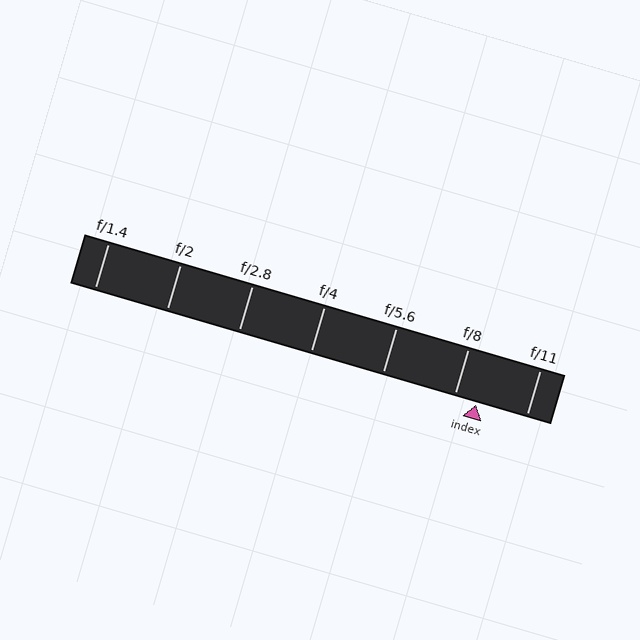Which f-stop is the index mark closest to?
The index mark is closest to f/8.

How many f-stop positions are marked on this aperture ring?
There are 7 f-stop positions marked.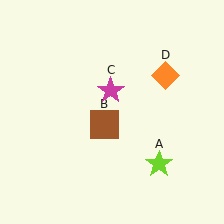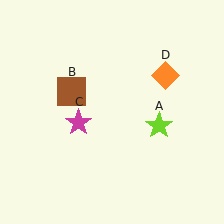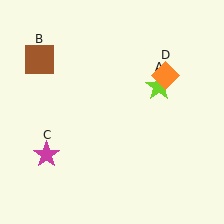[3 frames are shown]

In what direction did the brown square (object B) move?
The brown square (object B) moved up and to the left.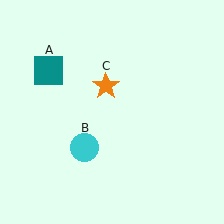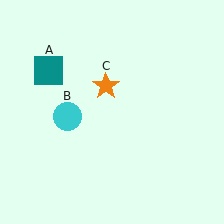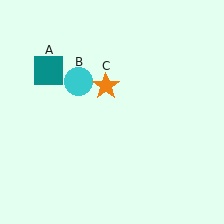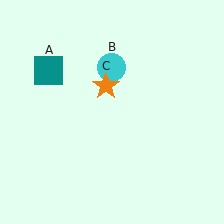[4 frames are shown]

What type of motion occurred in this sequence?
The cyan circle (object B) rotated clockwise around the center of the scene.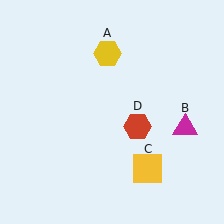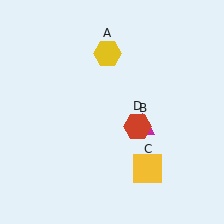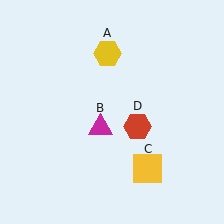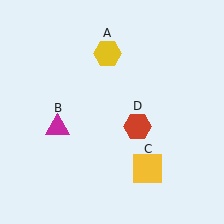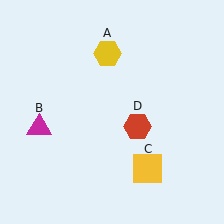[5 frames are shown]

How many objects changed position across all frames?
1 object changed position: magenta triangle (object B).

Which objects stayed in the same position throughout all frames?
Yellow hexagon (object A) and yellow square (object C) and red hexagon (object D) remained stationary.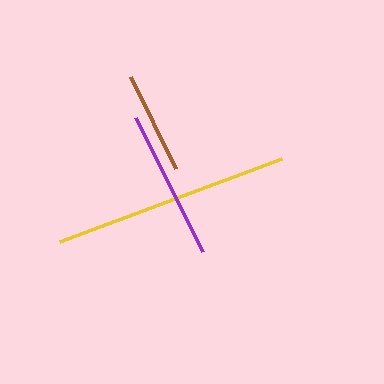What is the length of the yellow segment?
The yellow segment is approximately 237 pixels long.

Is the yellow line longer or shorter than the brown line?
The yellow line is longer than the brown line.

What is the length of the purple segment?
The purple segment is approximately 150 pixels long.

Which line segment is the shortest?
The brown line is the shortest at approximately 102 pixels.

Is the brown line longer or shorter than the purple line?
The purple line is longer than the brown line.